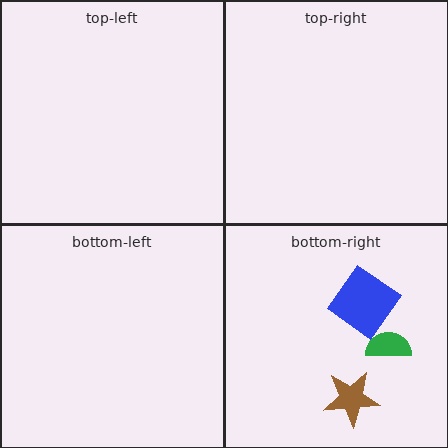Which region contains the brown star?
The bottom-right region.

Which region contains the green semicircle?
The bottom-right region.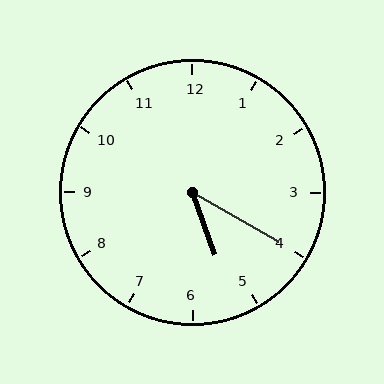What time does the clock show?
5:20.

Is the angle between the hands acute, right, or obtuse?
It is acute.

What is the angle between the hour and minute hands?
Approximately 40 degrees.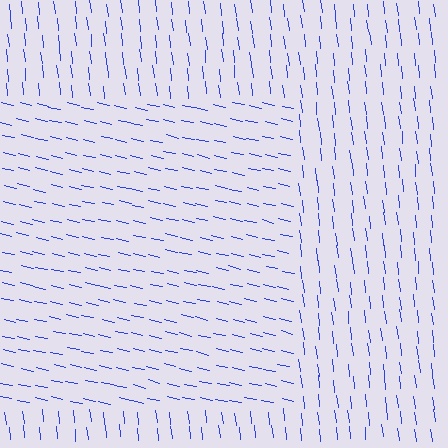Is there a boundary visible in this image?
Yes, there is a texture boundary formed by a change in line orientation.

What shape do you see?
I see a rectangle.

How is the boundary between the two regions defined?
The boundary is defined purely by a change in line orientation (approximately 71 degrees difference). All lines are the same color and thickness.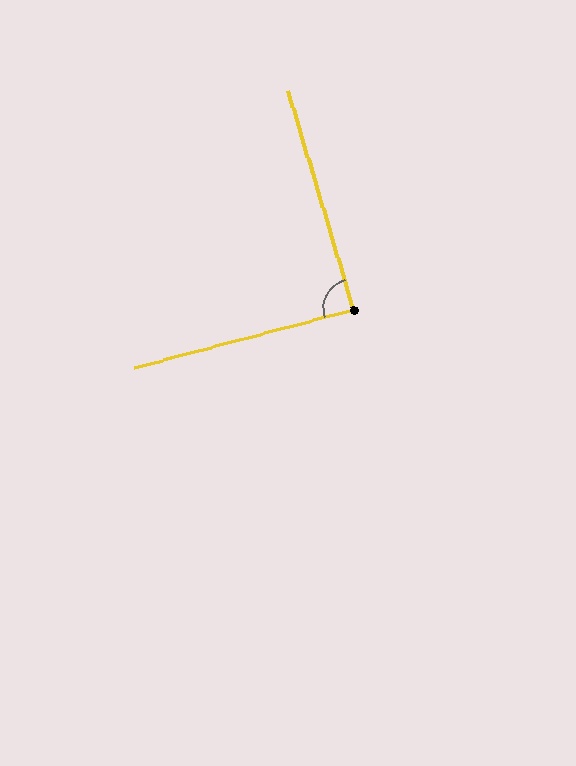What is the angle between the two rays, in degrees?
Approximately 88 degrees.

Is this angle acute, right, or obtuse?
It is approximately a right angle.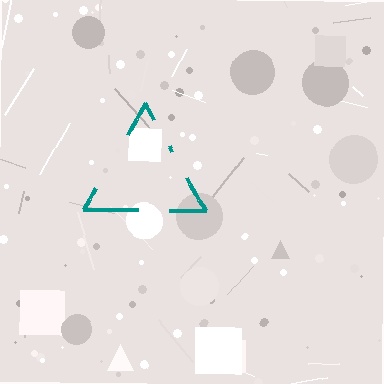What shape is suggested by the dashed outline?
The dashed outline suggests a triangle.